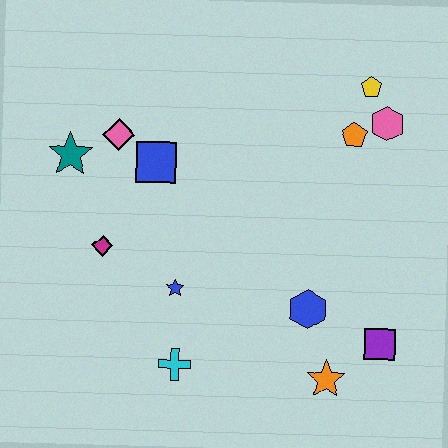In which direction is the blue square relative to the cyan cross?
The blue square is above the cyan cross.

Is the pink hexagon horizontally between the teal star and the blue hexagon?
No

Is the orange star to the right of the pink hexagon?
No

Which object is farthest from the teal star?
The purple square is farthest from the teal star.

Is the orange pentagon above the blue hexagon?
Yes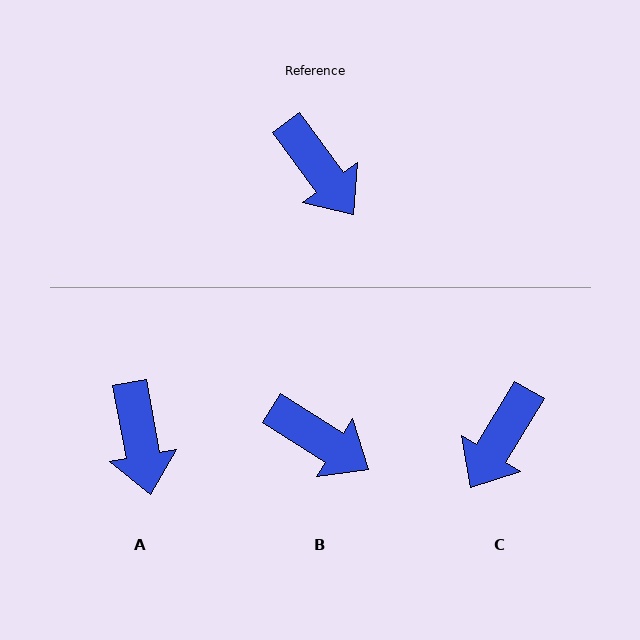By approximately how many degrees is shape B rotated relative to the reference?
Approximately 21 degrees counter-clockwise.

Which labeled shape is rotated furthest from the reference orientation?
C, about 67 degrees away.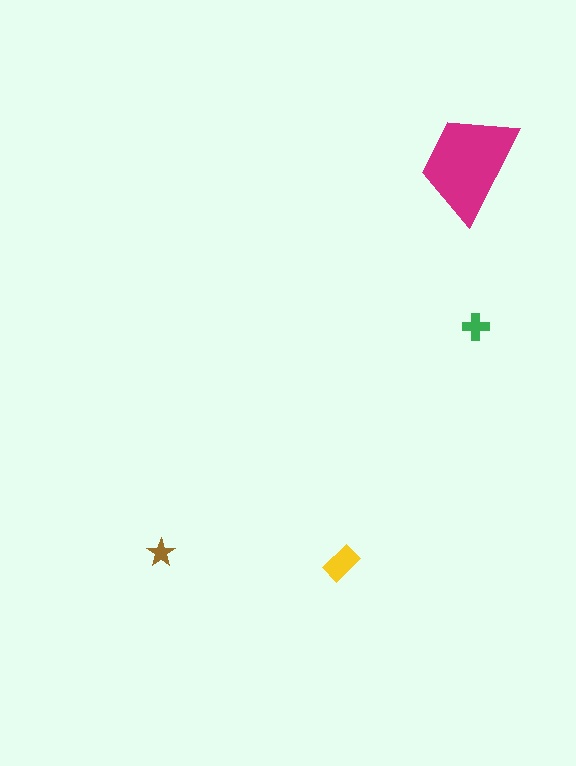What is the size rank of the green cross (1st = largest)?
3rd.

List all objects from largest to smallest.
The magenta trapezoid, the yellow rectangle, the green cross, the brown star.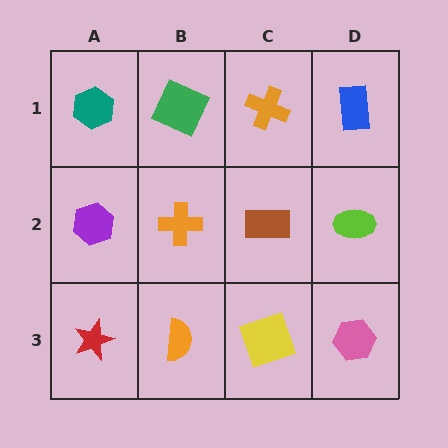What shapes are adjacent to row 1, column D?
A lime ellipse (row 2, column D), an orange cross (row 1, column C).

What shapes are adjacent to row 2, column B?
A green square (row 1, column B), an orange semicircle (row 3, column B), a purple hexagon (row 2, column A), a brown rectangle (row 2, column C).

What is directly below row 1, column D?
A lime ellipse.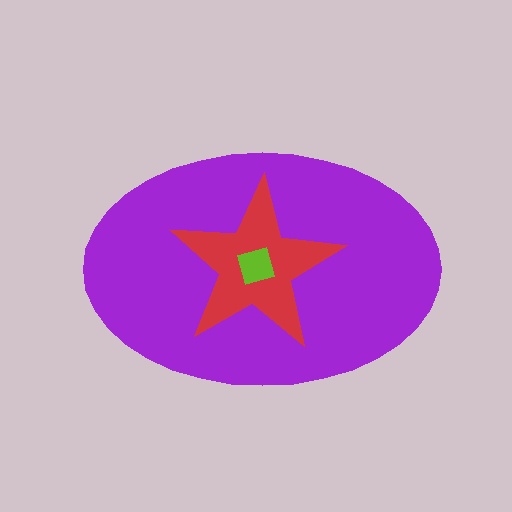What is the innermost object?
The lime square.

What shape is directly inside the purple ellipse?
The red star.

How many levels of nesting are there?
3.